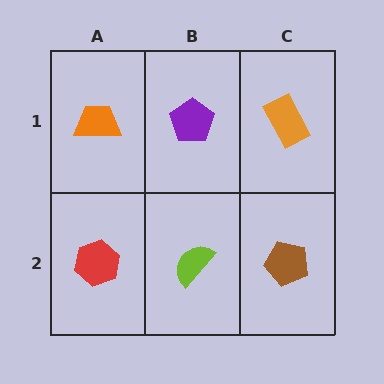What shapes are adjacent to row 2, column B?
A purple pentagon (row 1, column B), a red hexagon (row 2, column A), a brown pentagon (row 2, column C).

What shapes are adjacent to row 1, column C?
A brown pentagon (row 2, column C), a purple pentagon (row 1, column B).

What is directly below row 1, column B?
A lime semicircle.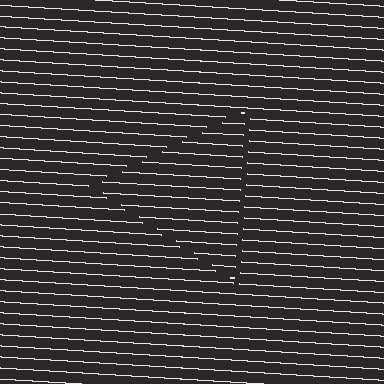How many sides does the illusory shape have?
3 sides — the line-ends trace a triangle.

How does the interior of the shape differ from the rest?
The interior of the shape contains the same grating, shifted by half a period — the contour is defined by the phase discontinuity where line-ends from the inner and outer gratings abut.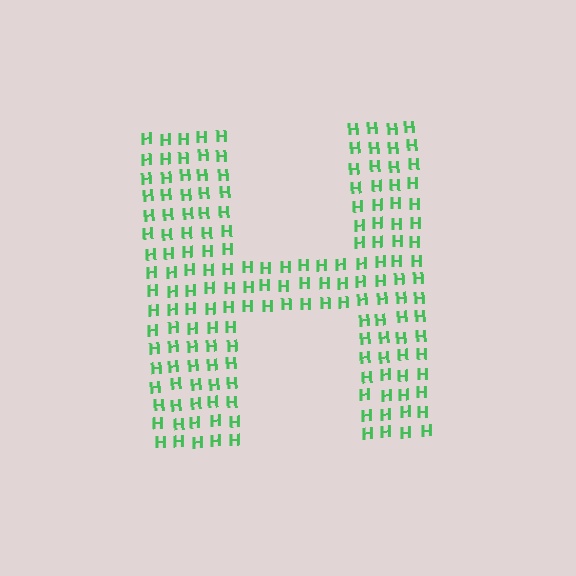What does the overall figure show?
The overall figure shows the letter H.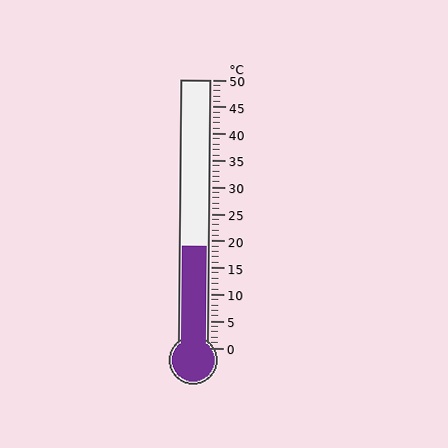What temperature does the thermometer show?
The thermometer shows approximately 19°C.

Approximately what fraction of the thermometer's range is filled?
The thermometer is filled to approximately 40% of its range.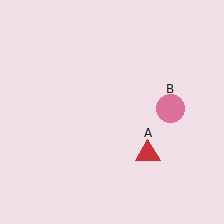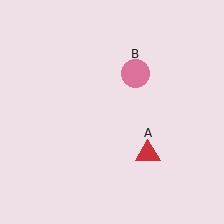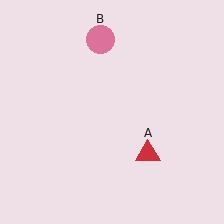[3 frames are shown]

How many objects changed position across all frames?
1 object changed position: pink circle (object B).